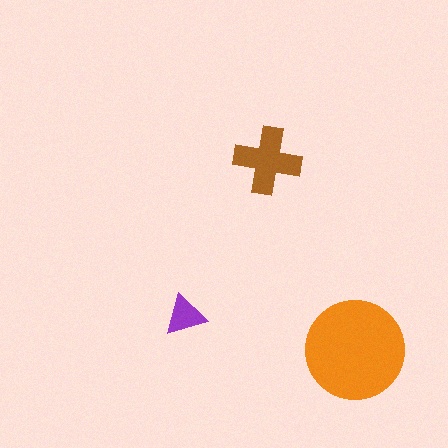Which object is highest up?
The brown cross is topmost.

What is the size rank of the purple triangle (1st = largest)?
3rd.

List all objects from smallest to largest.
The purple triangle, the brown cross, the orange circle.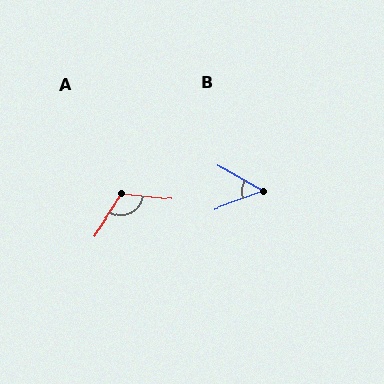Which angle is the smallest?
B, at approximately 50 degrees.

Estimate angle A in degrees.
Approximately 117 degrees.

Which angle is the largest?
A, at approximately 117 degrees.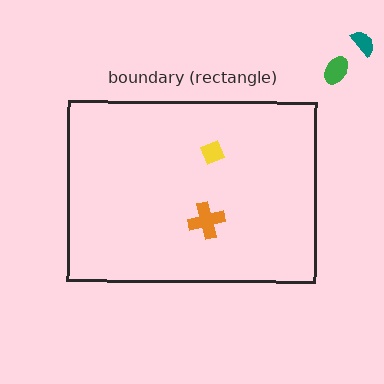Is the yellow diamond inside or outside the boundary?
Inside.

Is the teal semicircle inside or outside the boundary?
Outside.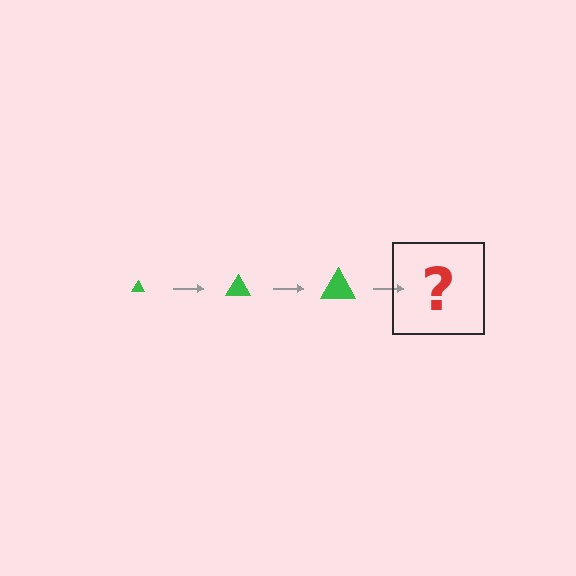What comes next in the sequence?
The next element should be a green triangle, larger than the previous one.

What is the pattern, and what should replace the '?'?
The pattern is that the triangle gets progressively larger each step. The '?' should be a green triangle, larger than the previous one.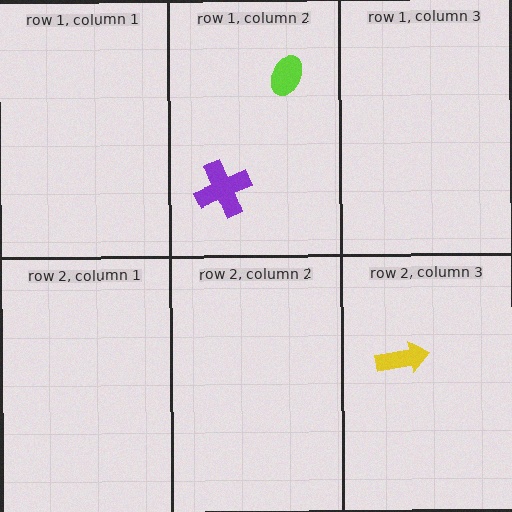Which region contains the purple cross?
The row 1, column 2 region.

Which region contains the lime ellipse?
The row 1, column 2 region.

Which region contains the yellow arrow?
The row 2, column 3 region.